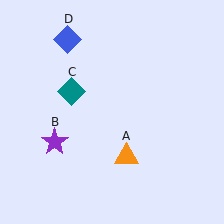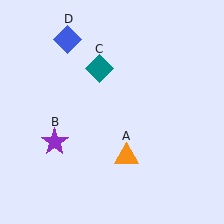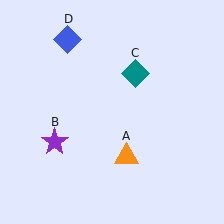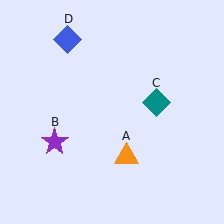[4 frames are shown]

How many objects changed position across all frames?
1 object changed position: teal diamond (object C).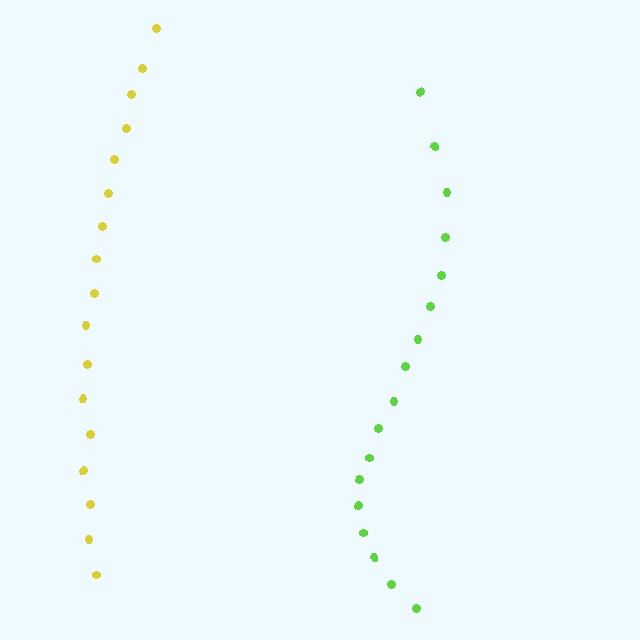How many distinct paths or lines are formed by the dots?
There are 2 distinct paths.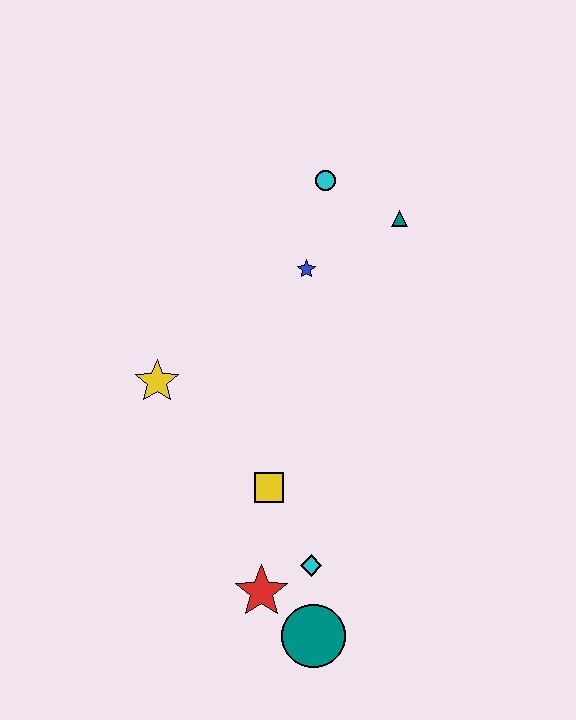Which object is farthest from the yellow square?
The cyan circle is farthest from the yellow square.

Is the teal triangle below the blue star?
No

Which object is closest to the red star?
The cyan diamond is closest to the red star.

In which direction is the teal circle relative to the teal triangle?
The teal circle is below the teal triangle.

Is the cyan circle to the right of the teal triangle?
No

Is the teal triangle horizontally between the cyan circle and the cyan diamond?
No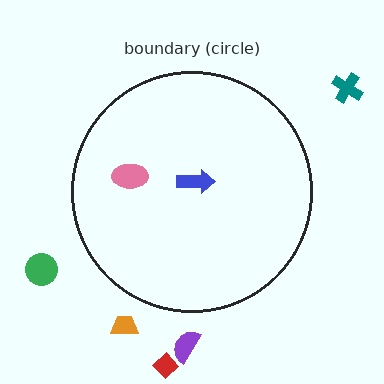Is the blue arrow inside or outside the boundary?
Inside.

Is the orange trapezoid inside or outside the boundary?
Outside.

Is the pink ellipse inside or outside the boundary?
Inside.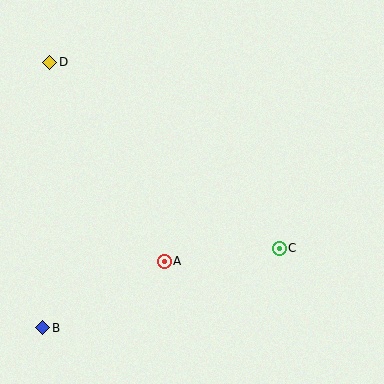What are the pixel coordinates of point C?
Point C is at (279, 248).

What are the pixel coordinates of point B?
Point B is at (43, 328).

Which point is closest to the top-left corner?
Point D is closest to the top-left corner.